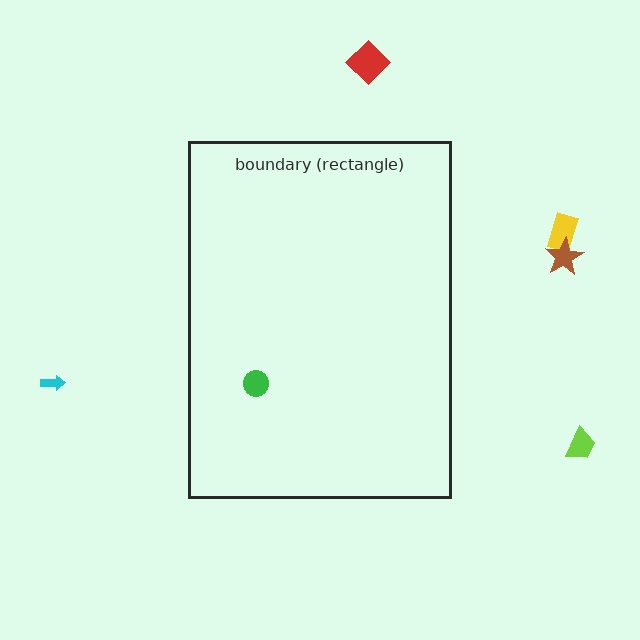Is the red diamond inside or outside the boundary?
Outside.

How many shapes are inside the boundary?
1 inside, 5 outside.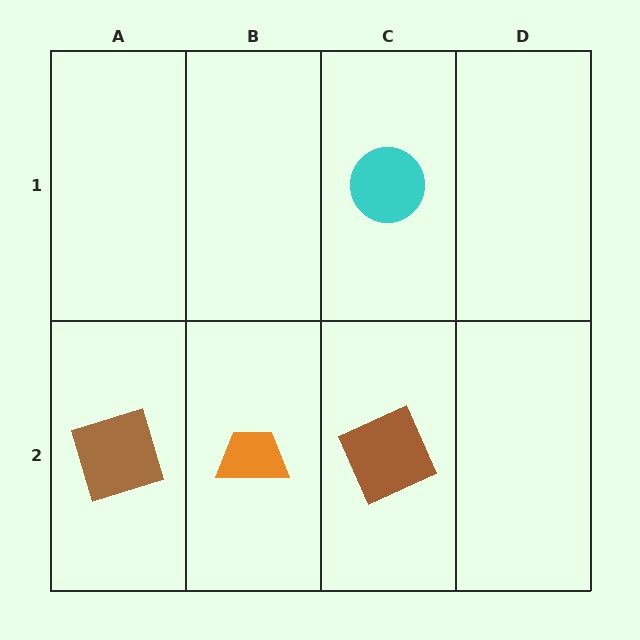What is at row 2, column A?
A brown square.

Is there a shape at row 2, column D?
No, that cell is empty.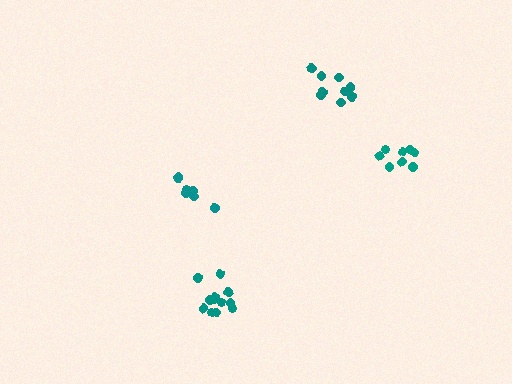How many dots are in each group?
Group 1: 8 dots, Group 2: 9 dots, Group 3: 7 dots, Group 4: 12 dots (36 total).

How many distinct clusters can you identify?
There are 4 distinct clusters.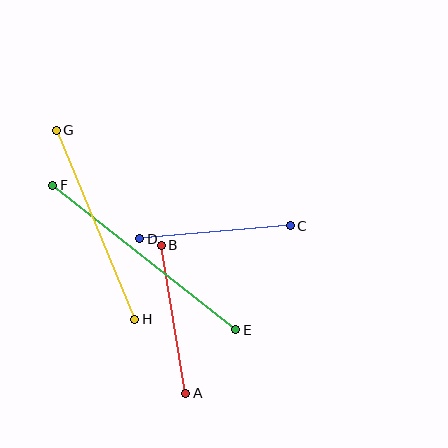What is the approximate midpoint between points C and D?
The midpoint is at approximately (215, 232) pixels.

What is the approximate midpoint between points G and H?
The midpoint is at approximately (95, 225) pixels.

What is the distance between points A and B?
The distance is approximately 150 pixels.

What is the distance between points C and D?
The distance is approximately 151 pixels.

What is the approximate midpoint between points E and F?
The midpoint is at approximately (144, 258) pixels.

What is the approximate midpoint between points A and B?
The midpoint is at approximately (174, 319) pixels.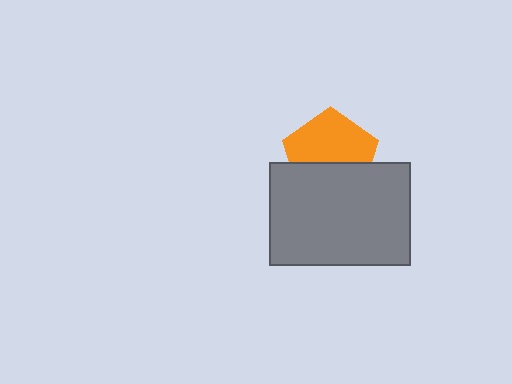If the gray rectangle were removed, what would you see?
You would see the complete orange pentagon.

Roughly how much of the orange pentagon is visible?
About half of it is visible (roughly 58%).